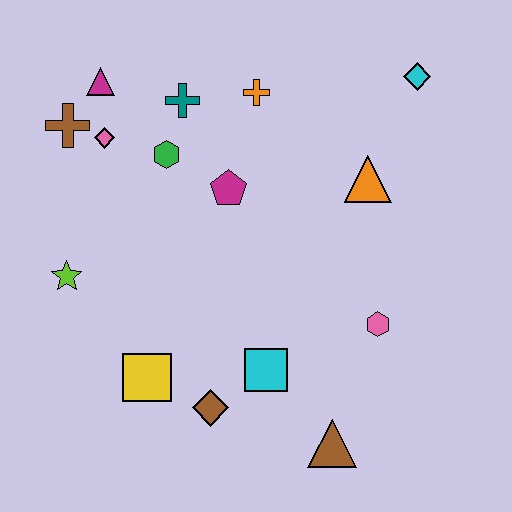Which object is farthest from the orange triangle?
The lime star is farthest from the orange triangle.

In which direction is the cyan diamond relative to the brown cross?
The cyan diamond is to the right of the brown cross.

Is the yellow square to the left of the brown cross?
No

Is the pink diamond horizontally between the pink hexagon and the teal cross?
No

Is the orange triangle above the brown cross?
No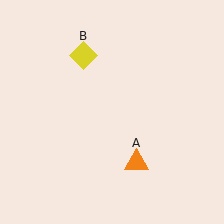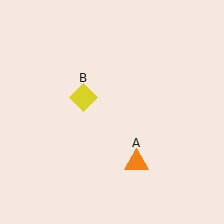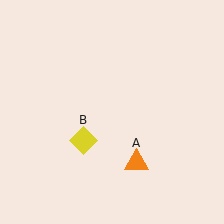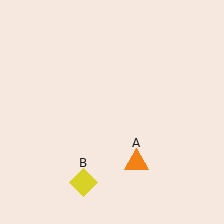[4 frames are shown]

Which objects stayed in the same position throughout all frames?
Orange triangle (object A) remained stationary.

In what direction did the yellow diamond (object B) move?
The yellow diamond (object B) moved down.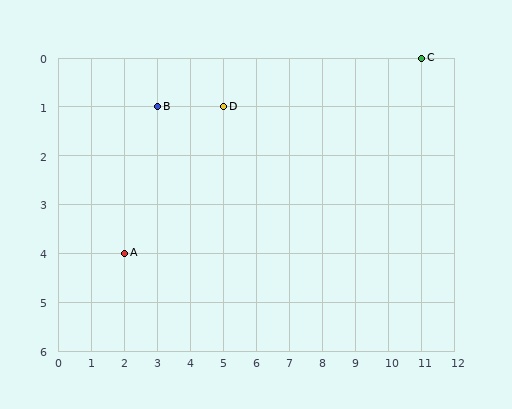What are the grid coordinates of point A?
Point A is at grid coordinates (2, 4).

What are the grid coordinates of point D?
Point D is at grid coordinates (5, 1).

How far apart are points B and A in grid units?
Points B and A are 1 column and 3 rows apart (about 3.2 grid units diagonally).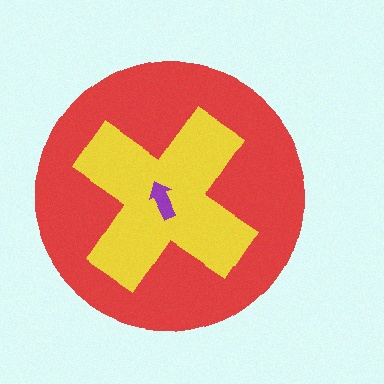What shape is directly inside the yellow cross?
The purple arrow.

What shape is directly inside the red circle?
The yellow cross.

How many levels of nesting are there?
3.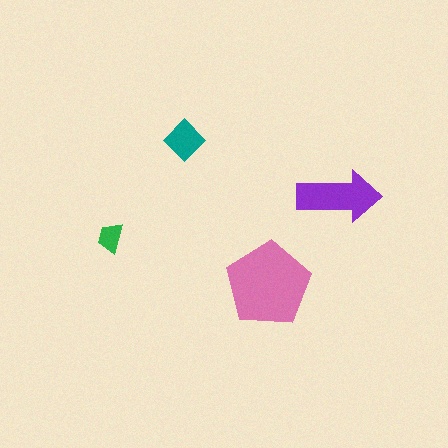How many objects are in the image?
There are 4 objects in the image.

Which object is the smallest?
The green trapezoid.